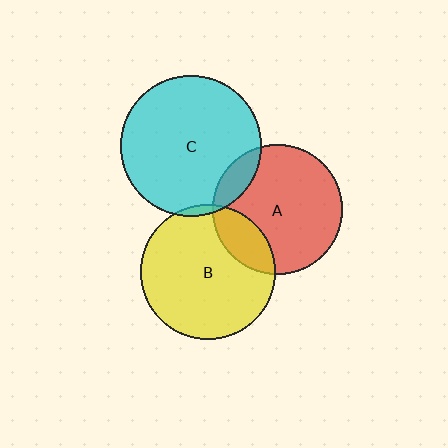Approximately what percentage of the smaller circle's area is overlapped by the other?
Approximately 5%.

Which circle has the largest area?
Circle C (cyan).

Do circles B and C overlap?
Yes.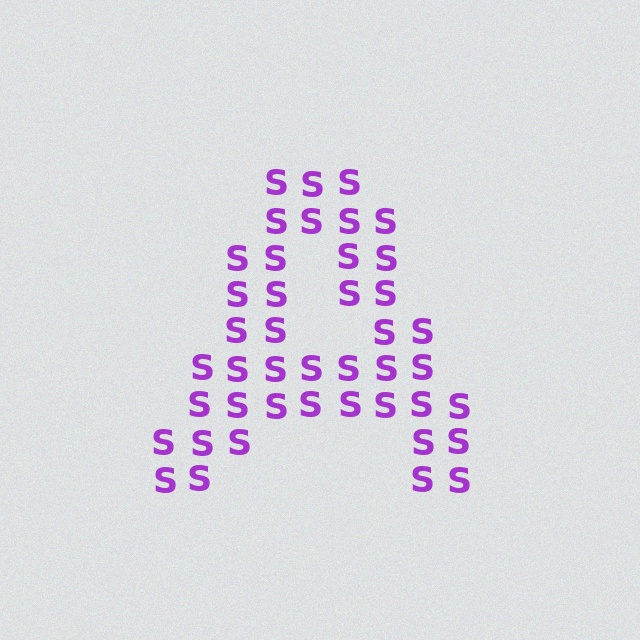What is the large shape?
The large shape is the letter A.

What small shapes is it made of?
It is made of small letter S's.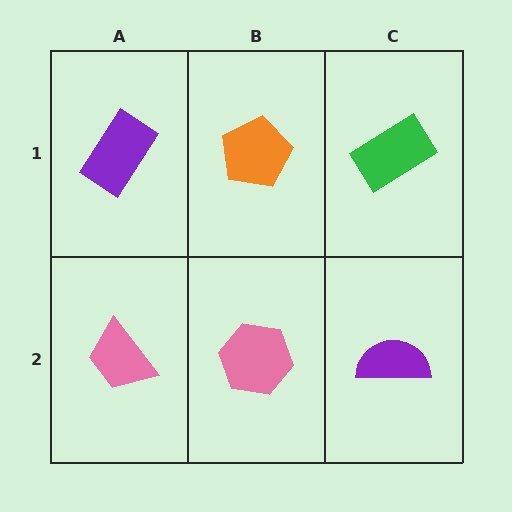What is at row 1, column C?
A green rectangle.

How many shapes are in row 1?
3 shapes.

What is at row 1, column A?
A purple rectangle.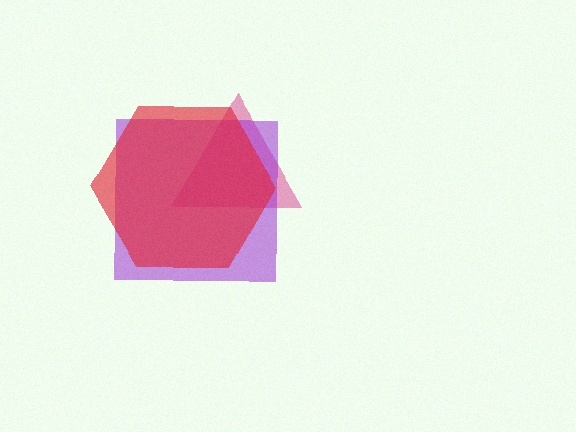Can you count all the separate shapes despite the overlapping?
Yes, there are 3 separate shapes.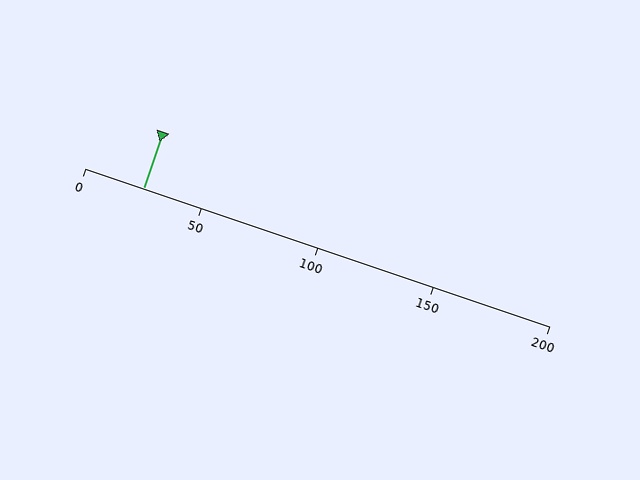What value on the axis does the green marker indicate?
The marker indicates approximately 25.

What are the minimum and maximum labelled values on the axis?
The axis runs from 0 to 200.